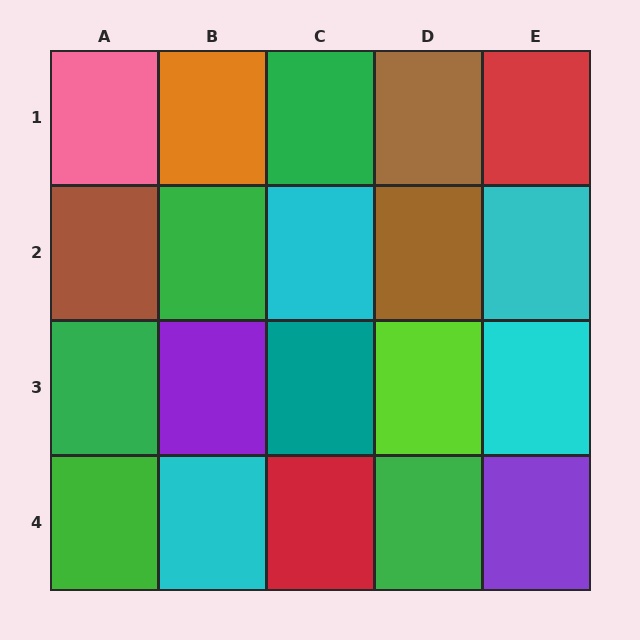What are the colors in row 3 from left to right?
Green, purple, teal, lime, cyan.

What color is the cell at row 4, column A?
Green.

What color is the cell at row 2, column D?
Brown.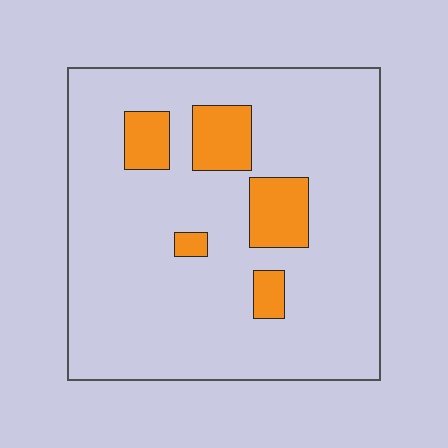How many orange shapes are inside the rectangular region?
5.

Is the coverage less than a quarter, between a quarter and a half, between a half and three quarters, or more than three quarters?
Less than a quarter.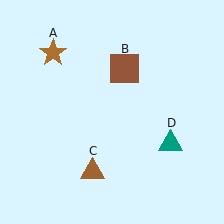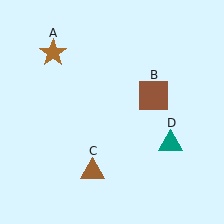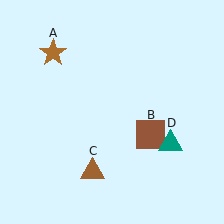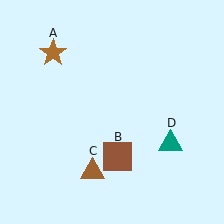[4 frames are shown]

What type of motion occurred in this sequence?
The brown square (object B) rotated clockwise around the center of the scene.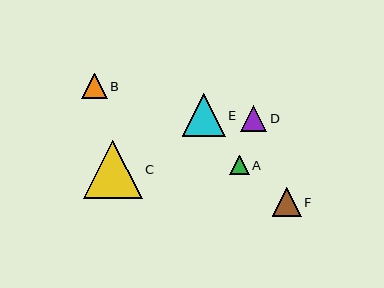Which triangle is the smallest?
Triangle A is the smallest with a size of approximately 20 pixels.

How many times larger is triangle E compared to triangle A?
Triangle E is approximately 2.2 times the size of triangle A.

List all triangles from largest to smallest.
From largest to smallest: C, E, F, D, B, A.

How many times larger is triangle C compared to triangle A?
Triangle C is approximately 3.0 times the size of triangle A.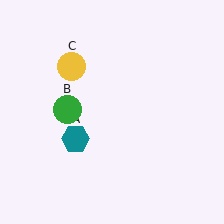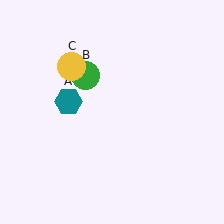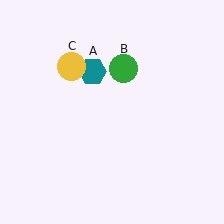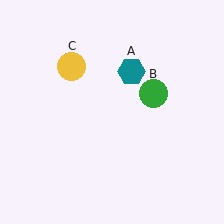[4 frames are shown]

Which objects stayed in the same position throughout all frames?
Yellow circle (object C) remained stationary.